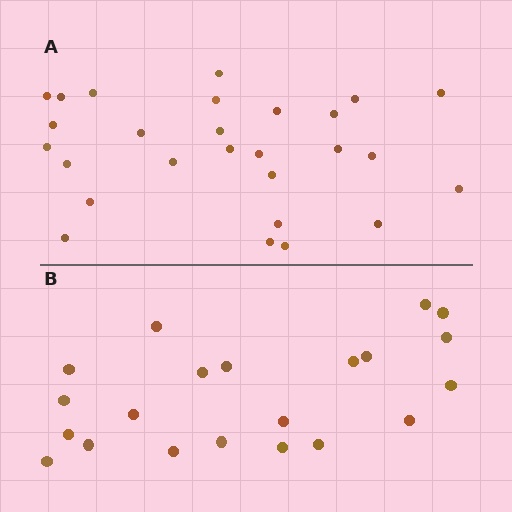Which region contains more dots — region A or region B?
Region A (the top region) has more dots.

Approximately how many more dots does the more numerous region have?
Region A has about 6 more dots than region B.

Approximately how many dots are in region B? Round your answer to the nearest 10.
About 20 dots. (The exact count is 21, which rounds to 20.)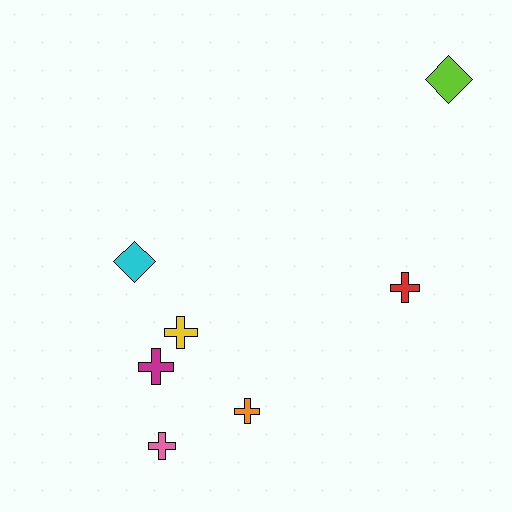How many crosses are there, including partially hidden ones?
There are 5 crosses.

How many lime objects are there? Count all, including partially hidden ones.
There is 1 lime object.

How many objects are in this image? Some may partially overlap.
There are 7 objects.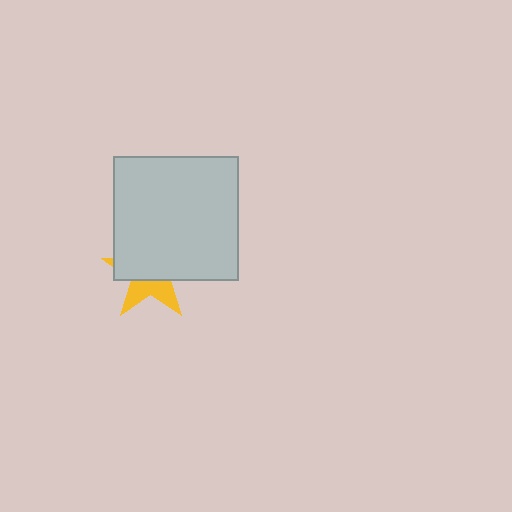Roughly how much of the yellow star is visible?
A small part of it is visible (roughly 37%).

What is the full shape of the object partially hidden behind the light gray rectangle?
The partially hidden object is a yellow star.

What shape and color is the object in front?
The object in front is a light gray rectangle.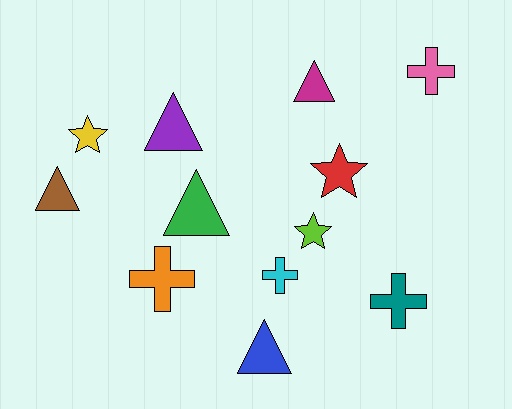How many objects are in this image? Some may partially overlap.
There are 12 objects.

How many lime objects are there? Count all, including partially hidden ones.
There is 1 lime object.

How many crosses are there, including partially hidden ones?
There are 4 crosses.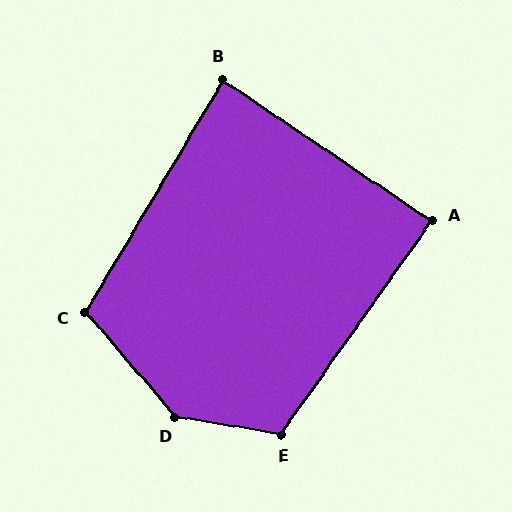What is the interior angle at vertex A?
Approximately 89 degrees (approximately right).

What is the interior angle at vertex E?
Approximately 116 degrees (obtuse).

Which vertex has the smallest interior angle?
B, at approximately 87 degrees.